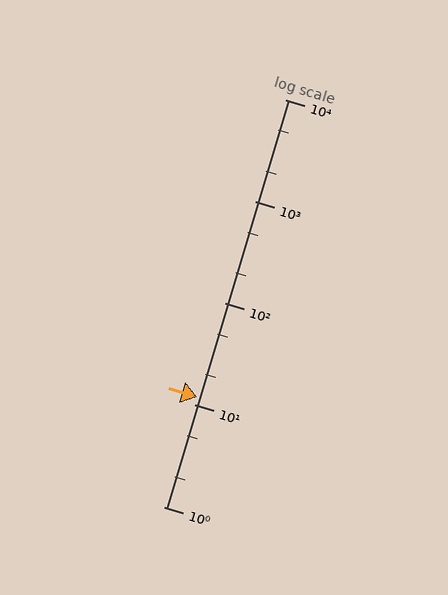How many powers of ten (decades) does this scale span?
The scale spans 4 decades, from 1 to 10000.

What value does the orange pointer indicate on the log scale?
The pointer indicates approximately 12.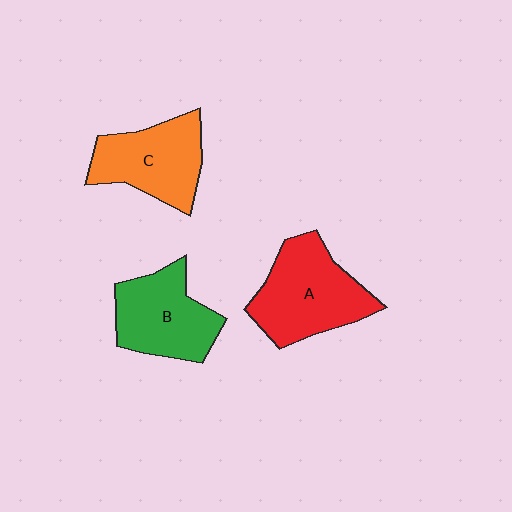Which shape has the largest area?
Shape A (red).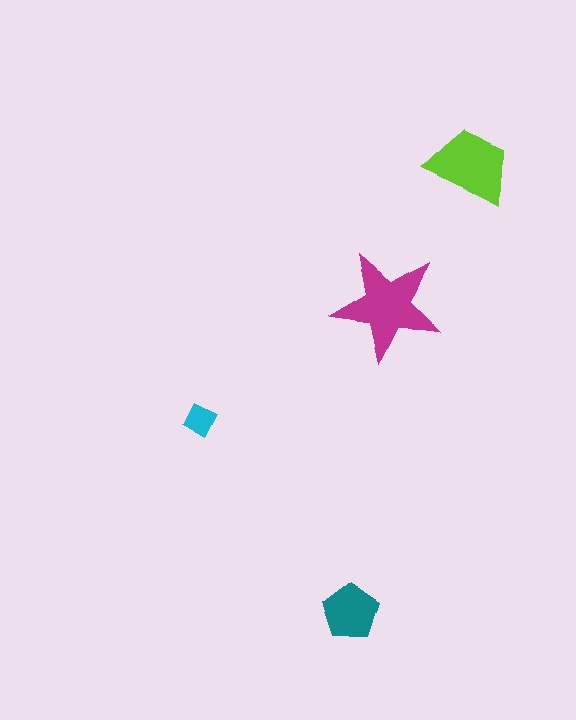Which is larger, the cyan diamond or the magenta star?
The magenta star.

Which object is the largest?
The magenta star.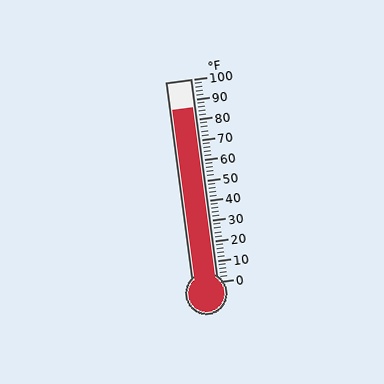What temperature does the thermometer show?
The thermometer shows approximately 86°F.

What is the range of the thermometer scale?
The thermometer scale ranges from 0°F to 100°F.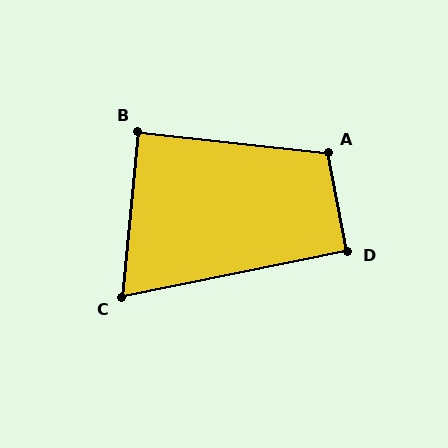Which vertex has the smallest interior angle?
C, at approximately 73 degrees.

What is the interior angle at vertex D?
Approximately 91 degrees (approximately right).